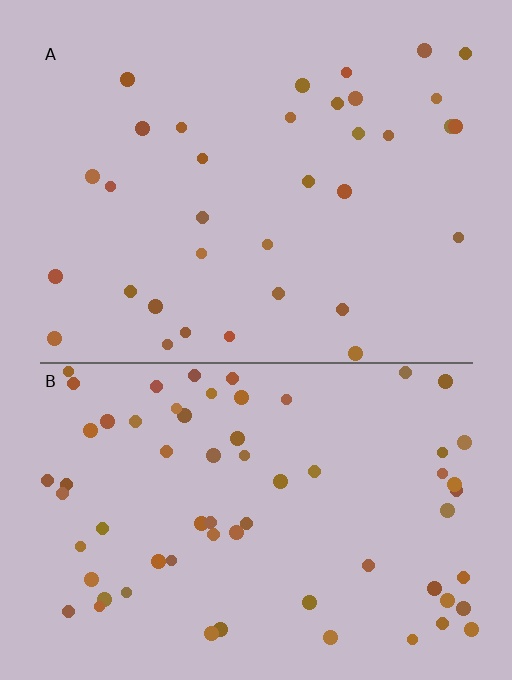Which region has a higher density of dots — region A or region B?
B (the bottom).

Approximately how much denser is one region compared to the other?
Approximately 2.0× — region B over region A.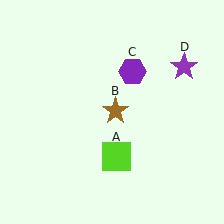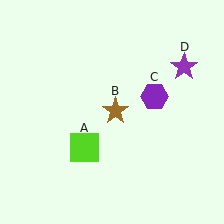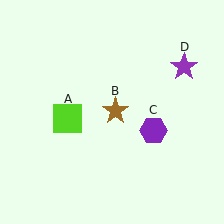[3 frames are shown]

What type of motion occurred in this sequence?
The lime square (object A), purple hexagon (object C) rotated clockwise around the center of the scene.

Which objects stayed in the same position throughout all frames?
Brown star (object B) and purple star (object D) remained stationary.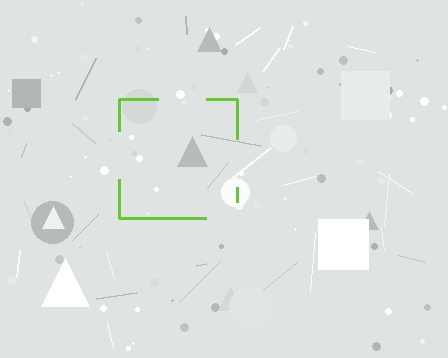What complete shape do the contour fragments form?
The contour fragments form a square.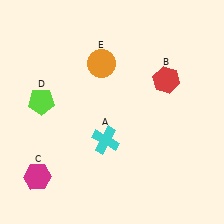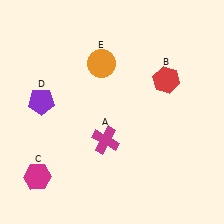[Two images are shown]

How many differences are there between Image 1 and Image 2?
There are 2 differences between the two images.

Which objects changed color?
A changed from cyan to magenta. D changed from lime to purple.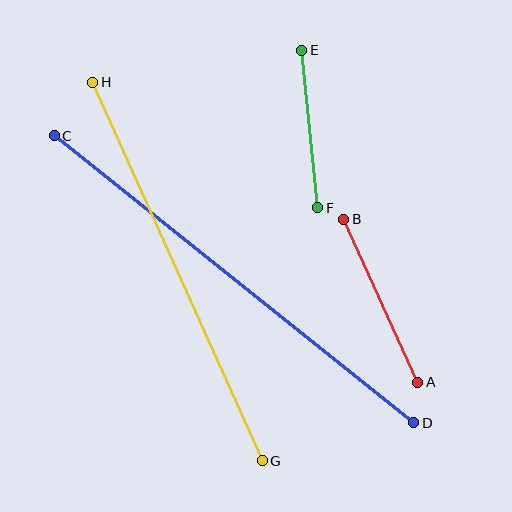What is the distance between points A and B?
The distance is approximately 179 pixels.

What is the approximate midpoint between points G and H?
The midpoint is at approximately (178, 271) pixels.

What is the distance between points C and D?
The distance is approximately 460 pixels.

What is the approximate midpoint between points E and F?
The midpoint is at approximately (310, 129) pixels.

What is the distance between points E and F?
The distance is approximately 158 pixels.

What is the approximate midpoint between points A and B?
The midpoint is at approximately (381, 301) pixels.